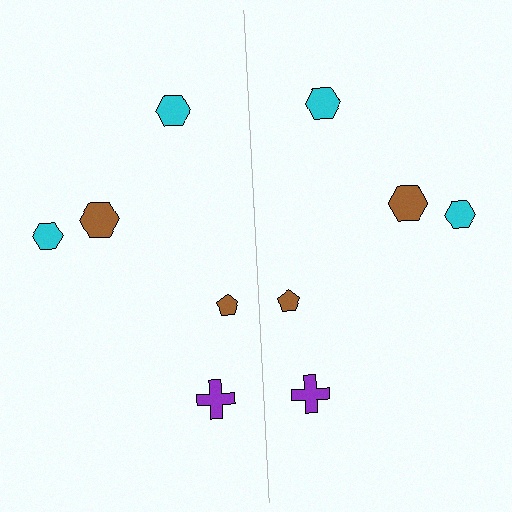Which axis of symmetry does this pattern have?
The pattern has a vertical axis of symmetry running through the center of the image.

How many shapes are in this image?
There are 10 shapes in this image.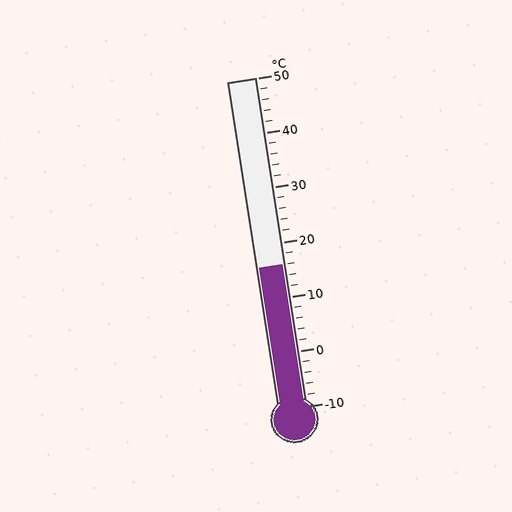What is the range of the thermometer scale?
The thermometer scale ranges from -10°C to 50°C.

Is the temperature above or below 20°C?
The temperature is below 20°C.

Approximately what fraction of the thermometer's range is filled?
The thermometer is filled to approximately 45% of its range.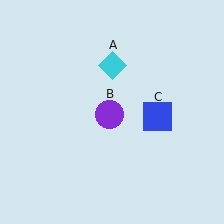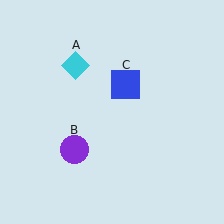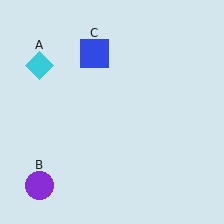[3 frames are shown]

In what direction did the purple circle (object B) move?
The purple circle (object B) moved down and to the left.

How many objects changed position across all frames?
3 objects changed position: cyan diamond (object A), purple circle (object B), blue square (object C).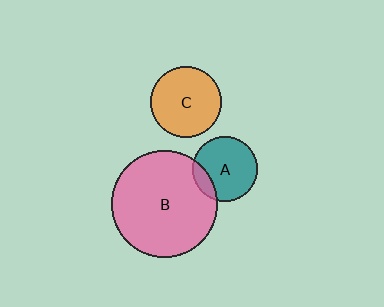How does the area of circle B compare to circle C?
Approximately 2.3 times.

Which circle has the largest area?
Circle B (pink).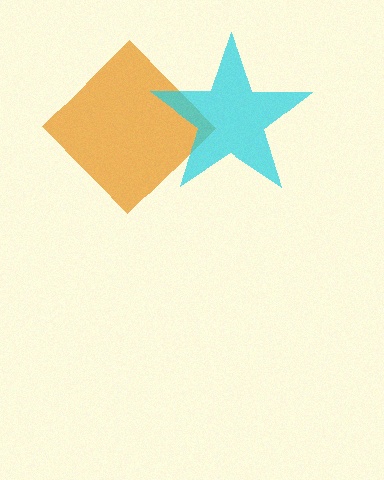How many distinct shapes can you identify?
There are 2 distinct shapes: an orange diamond, a cyan star.